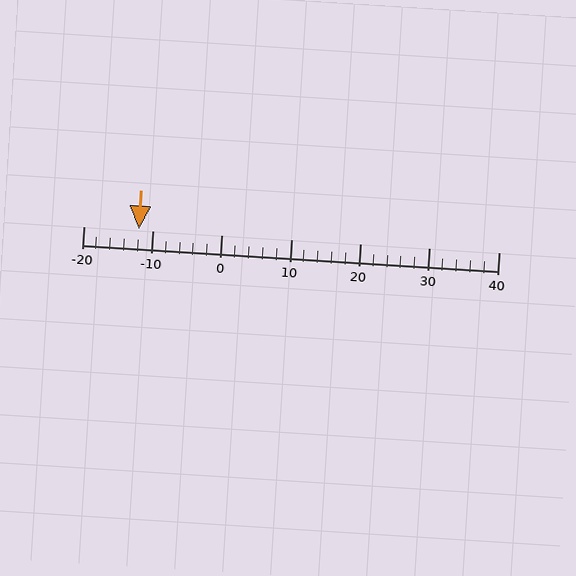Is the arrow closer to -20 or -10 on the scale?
The arrow is closer to -10.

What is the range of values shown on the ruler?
The ruler shows values from -20 to 40.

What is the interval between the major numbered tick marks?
The major tick marks are spaced 10 units apart.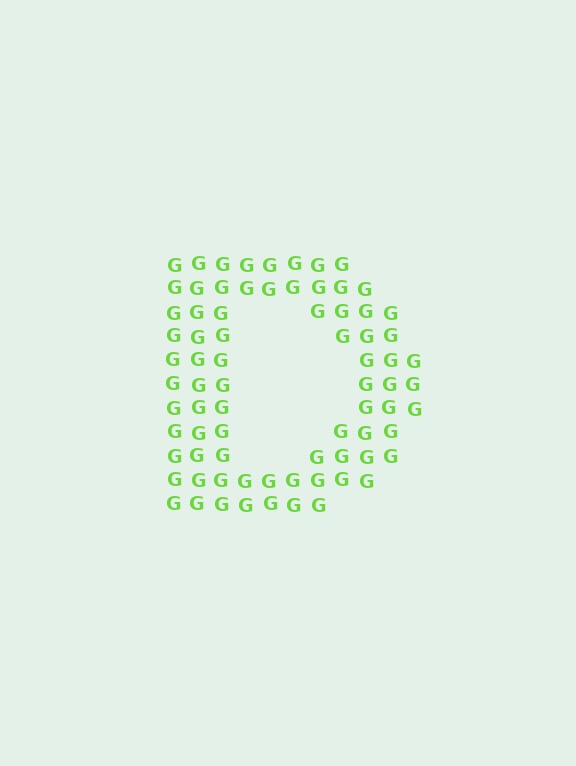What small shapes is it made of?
It is made of small letter G's.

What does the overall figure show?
The overall figure shows the letter D.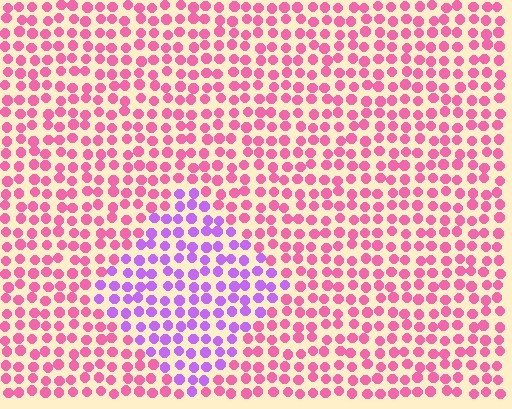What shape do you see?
I see a diamond.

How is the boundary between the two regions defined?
The boundary is defined purely by a slight shift in hue (about 50 degrees). Spacing, size, and orientation are identical on both sides.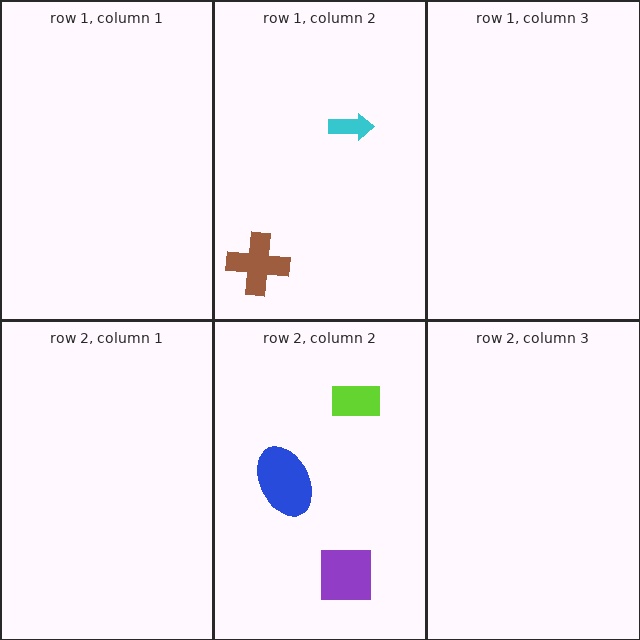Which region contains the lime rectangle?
The row 2, column 2 region.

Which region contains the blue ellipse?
The row 2, column 2 region.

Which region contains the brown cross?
The row 1, column 2 region.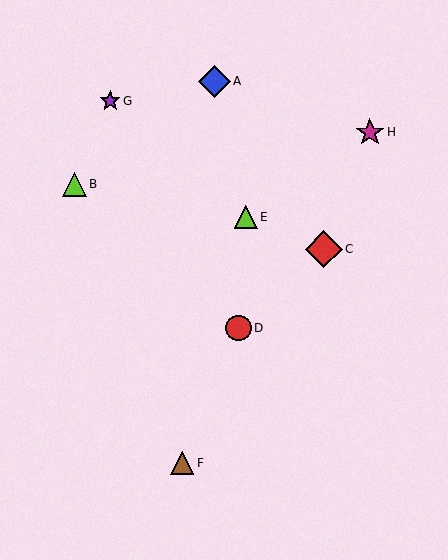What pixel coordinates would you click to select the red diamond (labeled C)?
Click at (324, 249) to select the red diamond C.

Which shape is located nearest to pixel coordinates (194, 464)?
The brown triangle (labeled F) at (182, 463) is nearest to that location.